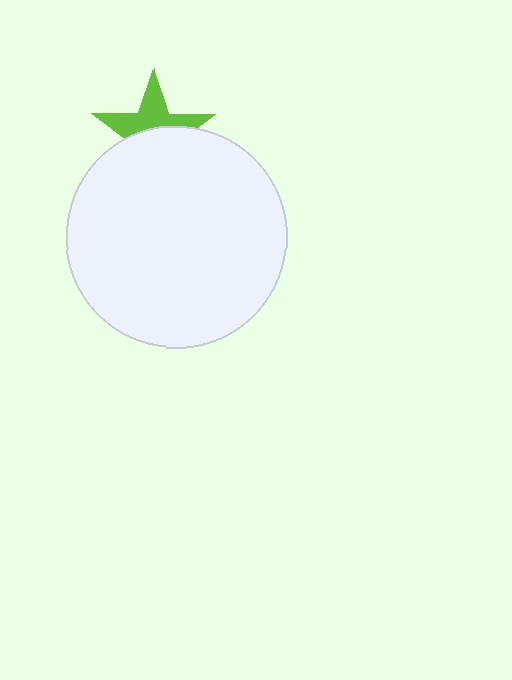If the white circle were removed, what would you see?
You would see the complete lime star.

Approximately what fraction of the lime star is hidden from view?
Roughly 52% of the lime star is hidden behind the white circle.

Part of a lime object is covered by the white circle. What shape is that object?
It is a star.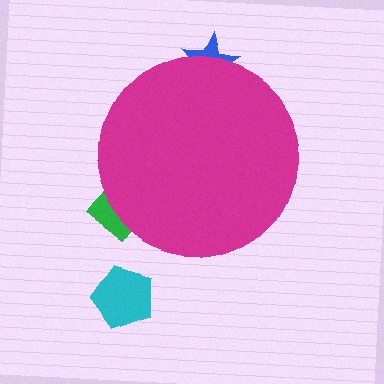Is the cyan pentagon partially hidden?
No, the cyan pentagon is fully visible.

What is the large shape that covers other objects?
A magenta circle.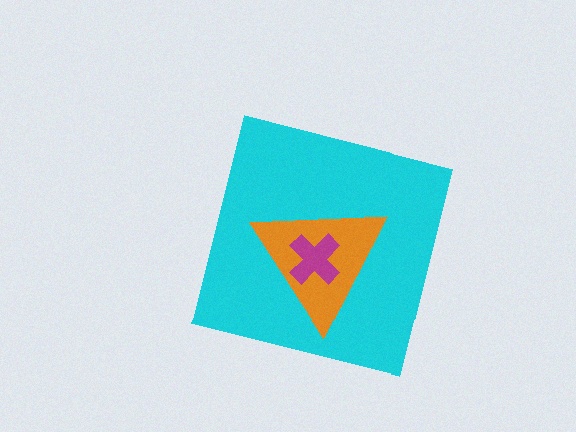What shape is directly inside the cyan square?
The orange triangle.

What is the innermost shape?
The magenta cross.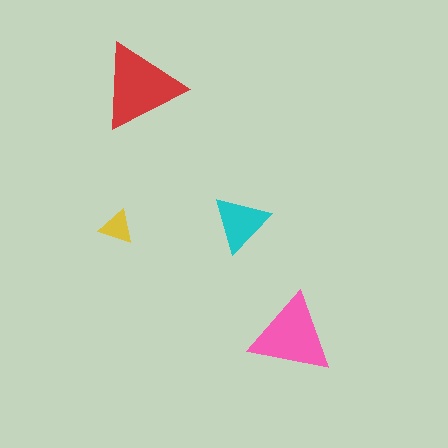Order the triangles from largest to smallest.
the red one, the pink one, the cyan one, the yellow one.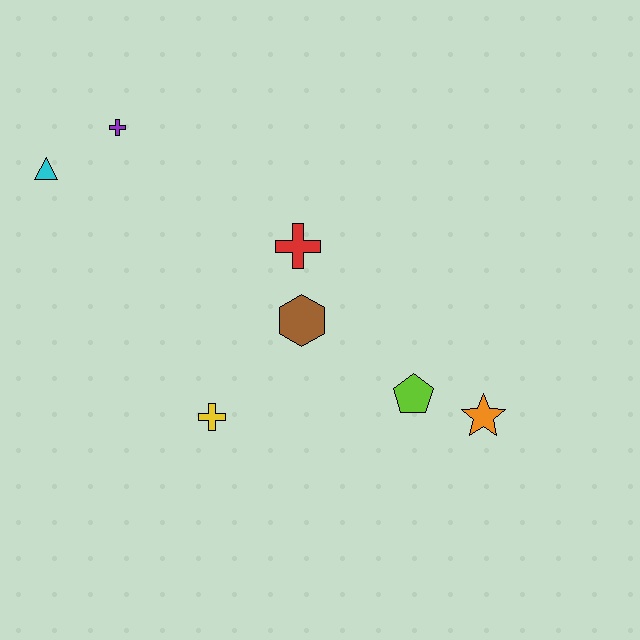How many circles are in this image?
There are no circles.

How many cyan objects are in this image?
There is 1 cyan object.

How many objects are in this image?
There are 7 objects.